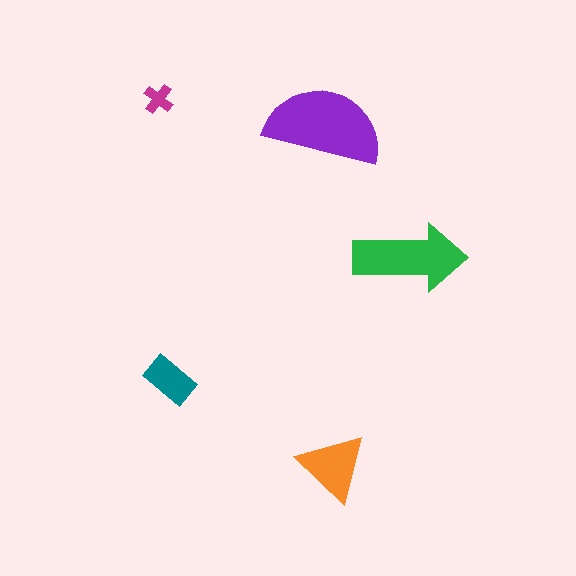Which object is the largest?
The purple semicircle.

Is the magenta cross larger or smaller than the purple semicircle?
Smaller.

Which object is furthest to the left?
The magenta cross is leftmost.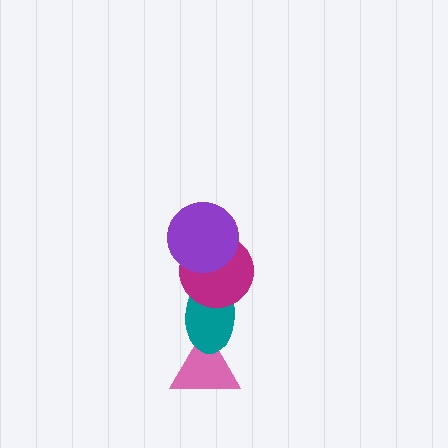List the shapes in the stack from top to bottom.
From top to bottom: the purple circle, the magenta circle, the teal ellipse, the pink triangle.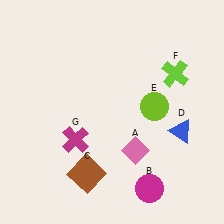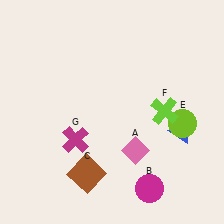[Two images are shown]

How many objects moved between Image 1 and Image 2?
2 objects moved between the two images.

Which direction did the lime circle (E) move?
The lime circle (E) moved right.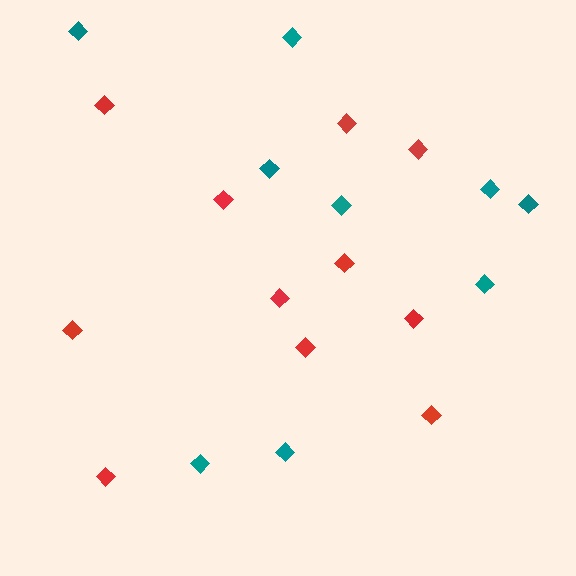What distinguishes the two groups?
There are 2 groups: one group of red diamonds (11) and one group of teal diamonds (9).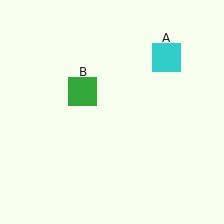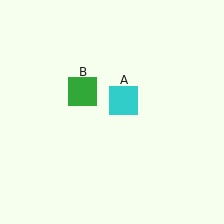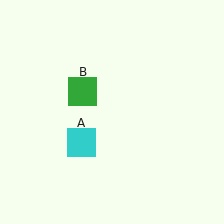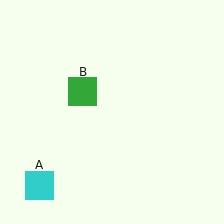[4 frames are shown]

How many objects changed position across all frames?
1 object changed position: cyan square (object A).